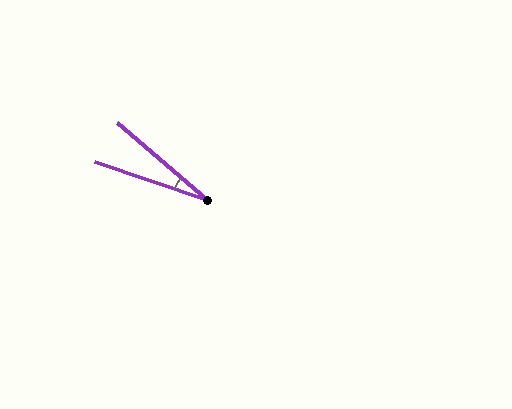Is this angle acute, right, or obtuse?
It is acute.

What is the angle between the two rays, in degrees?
Approximately 22 degrees.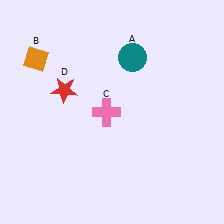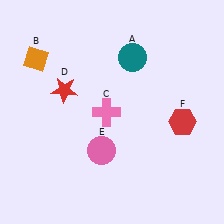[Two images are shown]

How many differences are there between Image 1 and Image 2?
There are 2 differences between the two images.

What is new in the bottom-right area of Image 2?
A red hexagon (F) was added in the bottom-right area of Image 2.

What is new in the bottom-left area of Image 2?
A pink circle (E) was added in the bottom-left area of Image 2.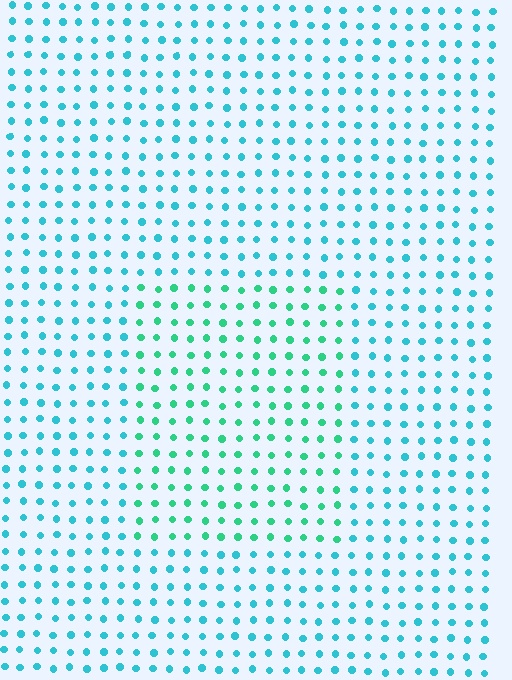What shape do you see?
I see a rectangle.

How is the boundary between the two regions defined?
The boundary is defined purely by a slight shift in hue (about 34 degrees). Spacing, size, and orientation are identical on both sides.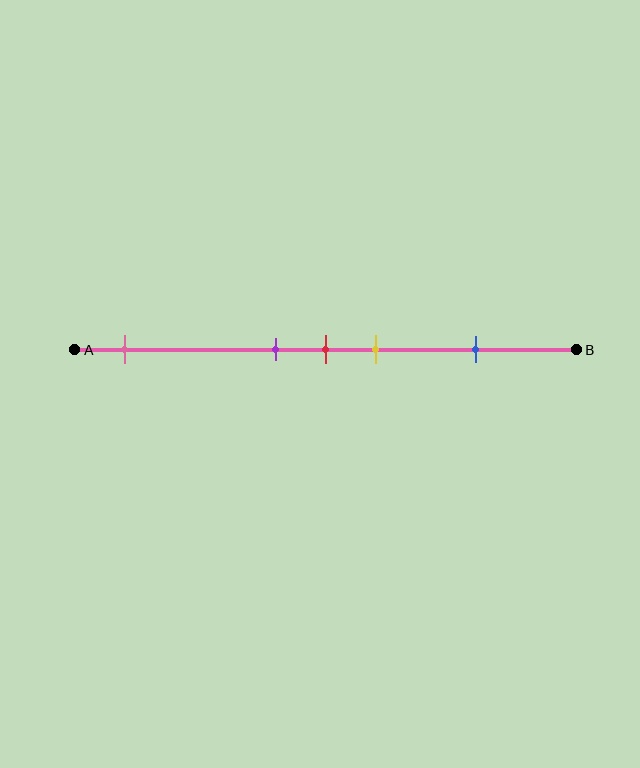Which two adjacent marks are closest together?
The purple and red marks are the closest adjacent pair.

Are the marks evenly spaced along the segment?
No, the marks are not evenly spaced.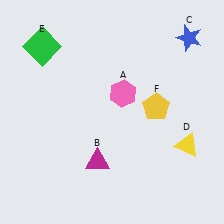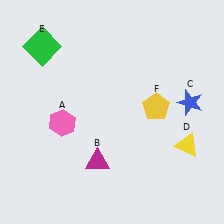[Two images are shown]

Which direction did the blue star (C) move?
The blue star (C) moved down.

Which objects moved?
The objects that moved are: the pink hexagon (A), the blue star (C).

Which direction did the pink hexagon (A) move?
The pink hexagon (A) moved left.